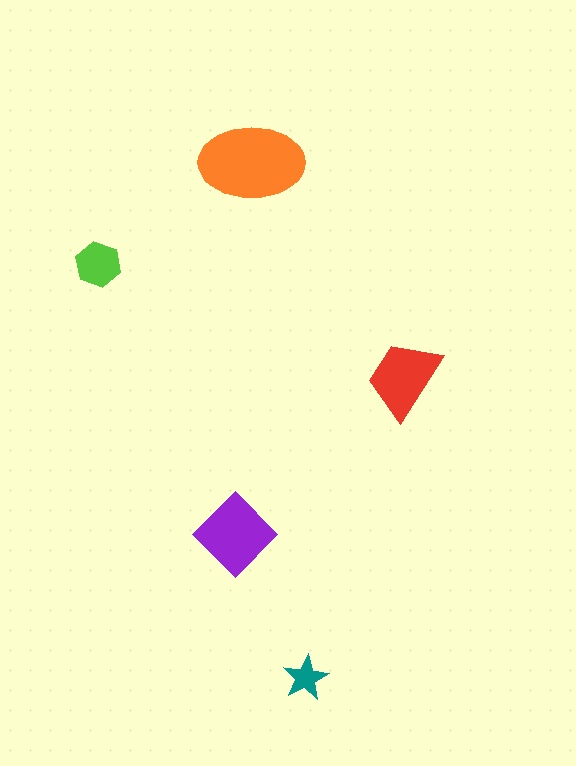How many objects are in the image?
There are 5 objects in the image.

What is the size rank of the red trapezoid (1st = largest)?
3rd.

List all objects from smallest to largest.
The teal star, the lime hexagon, the red trapezoid, the purple diamond, the orange ellipse.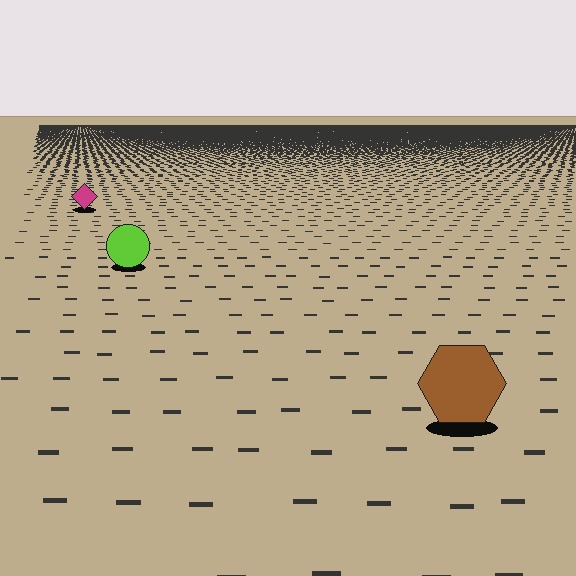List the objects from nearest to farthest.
From nearest to farthest: the brown hexagon, the lime circle, the magenta diamond.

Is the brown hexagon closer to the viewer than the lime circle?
Yes. The brown hexagon is closer — you can tell from the texture gradient: the ground texture is coarser near it.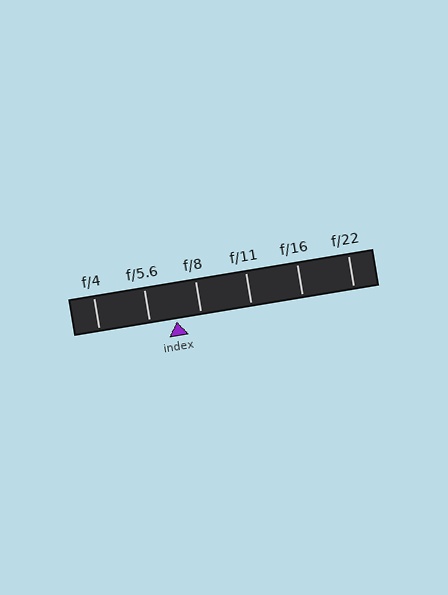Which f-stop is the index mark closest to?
The index mark is closest to f/8.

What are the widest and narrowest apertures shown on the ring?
The widest aperture shown is f/4 and the narrowest is f/22.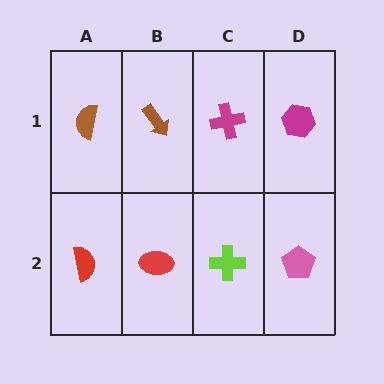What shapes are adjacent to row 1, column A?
A red semicircle (row 2, column A), a brown arrow (row 1, column B).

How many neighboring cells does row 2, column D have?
2.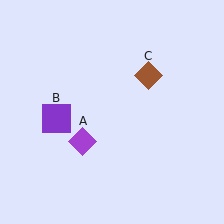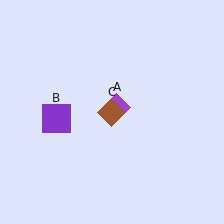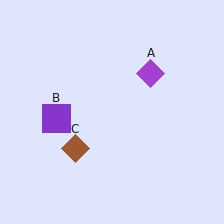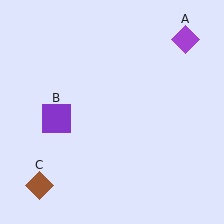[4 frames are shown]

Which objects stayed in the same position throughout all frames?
Purple square (object B) remained stationary.